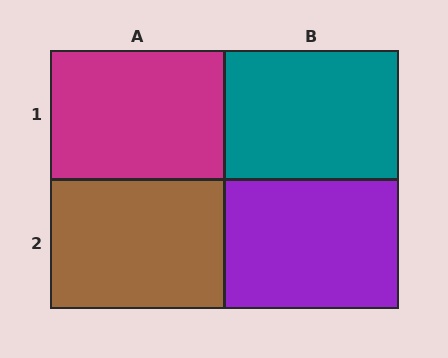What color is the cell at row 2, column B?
Purple.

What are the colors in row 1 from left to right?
Magenta, teal.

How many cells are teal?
1 cell is teal.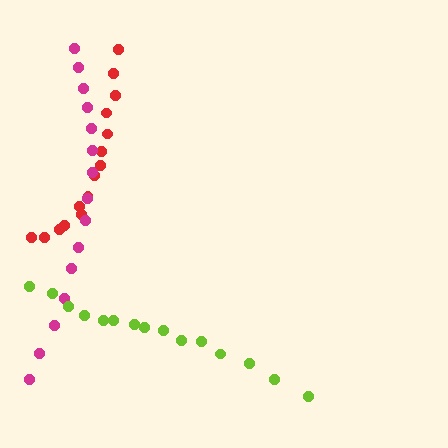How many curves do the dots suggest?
There are 3 distinct paths.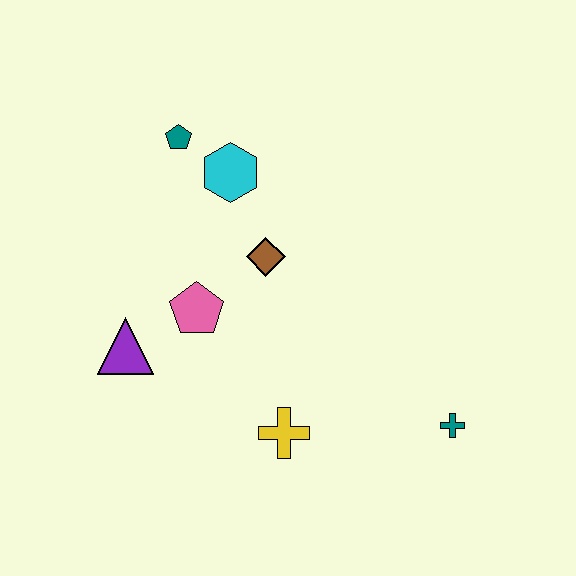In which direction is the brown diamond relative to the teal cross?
The brown diamond is to the left of the teal cross.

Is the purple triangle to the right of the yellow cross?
No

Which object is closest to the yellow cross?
The pink pentagon is closest to the yellow cross.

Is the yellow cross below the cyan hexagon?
Yes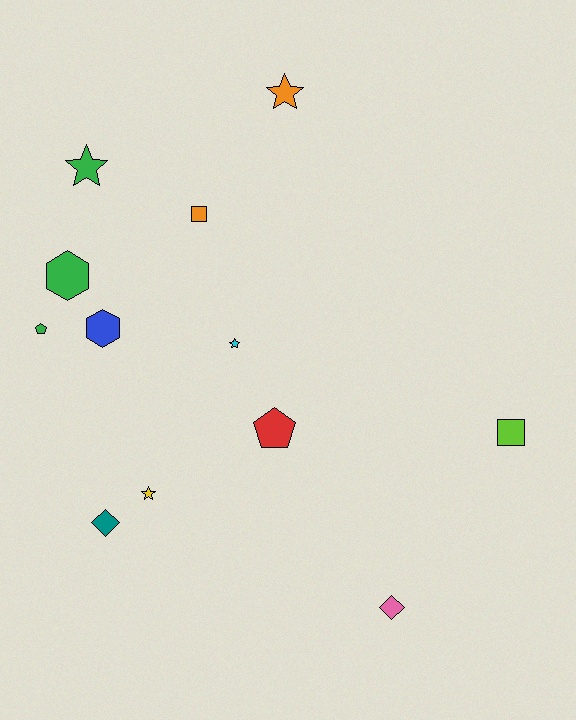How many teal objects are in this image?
There is 1 teal object.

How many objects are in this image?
There are 12 objects.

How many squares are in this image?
There are 2 squares.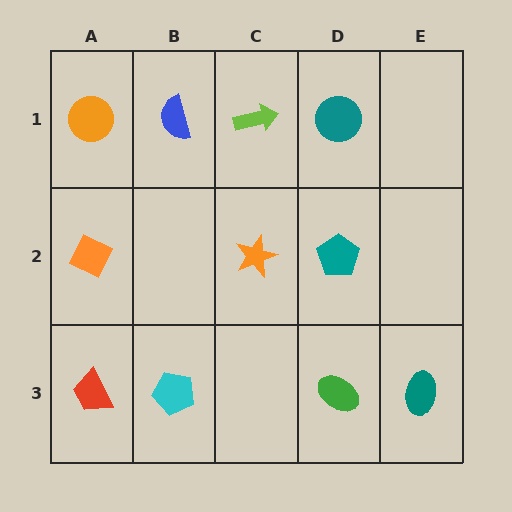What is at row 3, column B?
A cyan pentagon.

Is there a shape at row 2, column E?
No, that cell is empty.